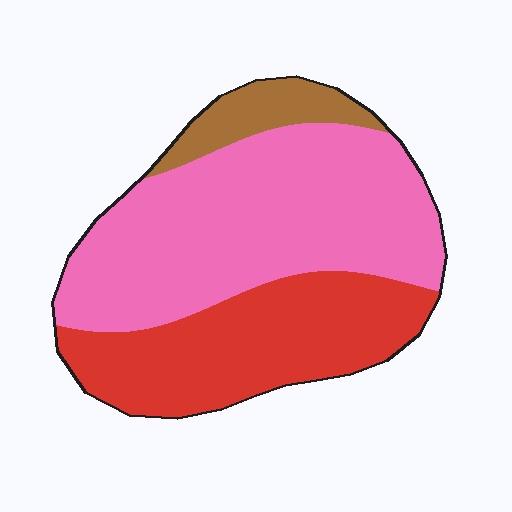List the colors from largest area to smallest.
From largest to smallest: pink, red, brown.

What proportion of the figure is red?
Red takes up about one third (1/3) of the figure.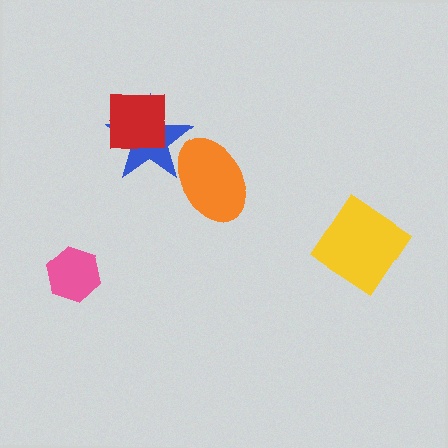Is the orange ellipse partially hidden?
Yes, it is partially covered by another shape.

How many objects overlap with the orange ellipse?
1 object overlaps with the orange ellipse.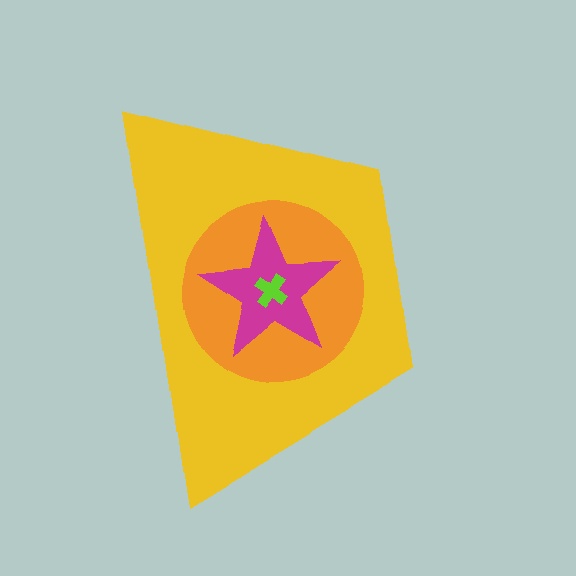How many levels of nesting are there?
4.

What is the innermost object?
The lime cross.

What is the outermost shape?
The yellow trapezoid.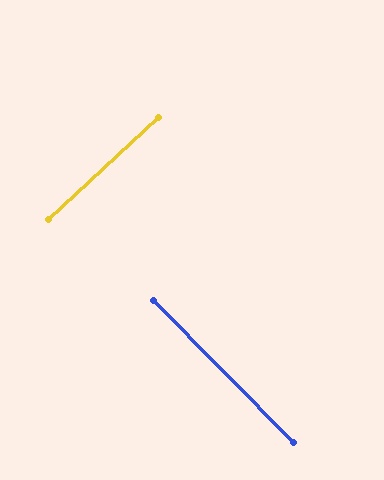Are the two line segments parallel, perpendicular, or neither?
Perpendicular — they meet at approximately 88°.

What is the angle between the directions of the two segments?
Approximately 88 degrees.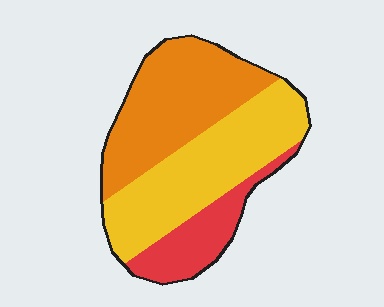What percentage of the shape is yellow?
Yellow takes up about two fifths (2/5) of the shape.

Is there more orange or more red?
Orange.